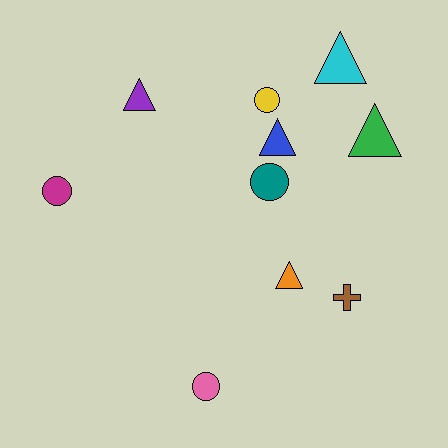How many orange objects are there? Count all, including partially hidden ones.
There is 1 orange object.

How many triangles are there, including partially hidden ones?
There are 5 triangles.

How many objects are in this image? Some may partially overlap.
There are 10 objects.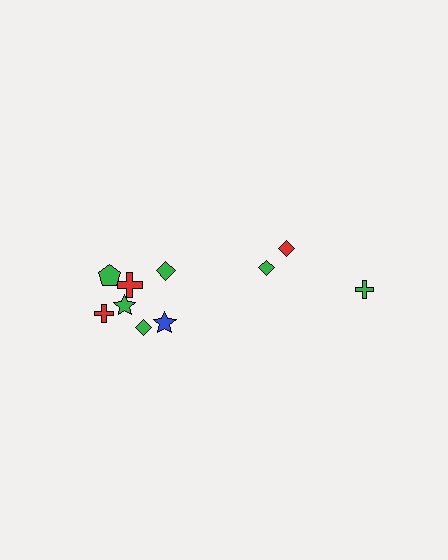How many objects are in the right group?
There are 3 objects.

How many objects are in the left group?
There are 7 objects.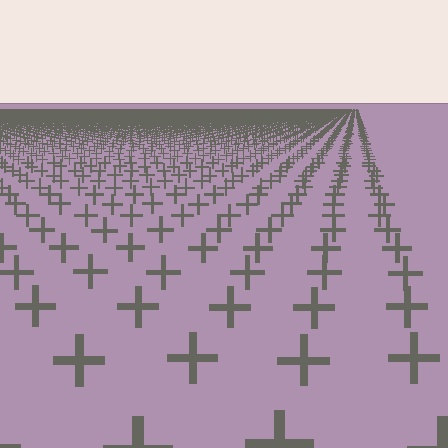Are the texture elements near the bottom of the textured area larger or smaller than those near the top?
Larger. Near the bottom, elements are closer to the viewer and appear at a bigger on-screen size.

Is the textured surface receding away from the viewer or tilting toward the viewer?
The surface is receding away from the viewer. Texture elements get smaller and denser toward the top.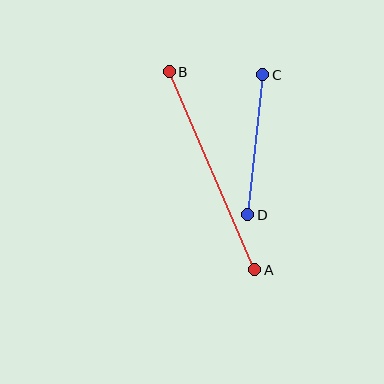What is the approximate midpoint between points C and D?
The midpoint is at approximately (255, 145) pixels.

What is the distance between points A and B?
The distance is approximately 216 pixels.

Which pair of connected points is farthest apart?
Points A and B are farthest apart.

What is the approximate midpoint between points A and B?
The midpoint is at approximately (212, 171) pixels.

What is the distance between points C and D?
The distance is approximately 141 pixels.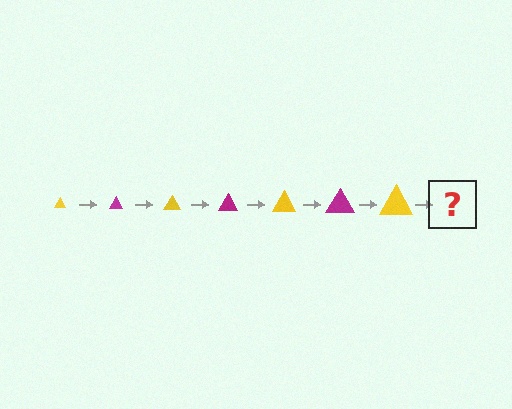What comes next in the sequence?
The next element should be a magenta triangle, larger than the previous one.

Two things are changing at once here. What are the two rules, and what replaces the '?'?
The two rules are that the triangle grows larger each step and the color cycles through yellow and magenta. The '?' should be a magenta triangle, larger than the previous one.